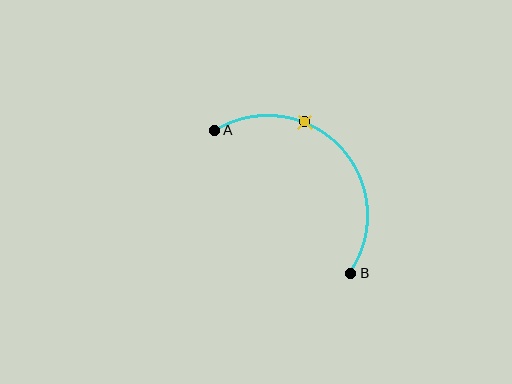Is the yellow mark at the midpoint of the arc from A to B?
No. The yellow mark lies on the arc but is closer to endpoint A. The arc midpoint would be at the point on the curve equidistant along the arc from both A and B.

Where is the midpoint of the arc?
The arc midpoint is the point on the curve farthest from the straight line joining A and B. It sits above and to the right of that line.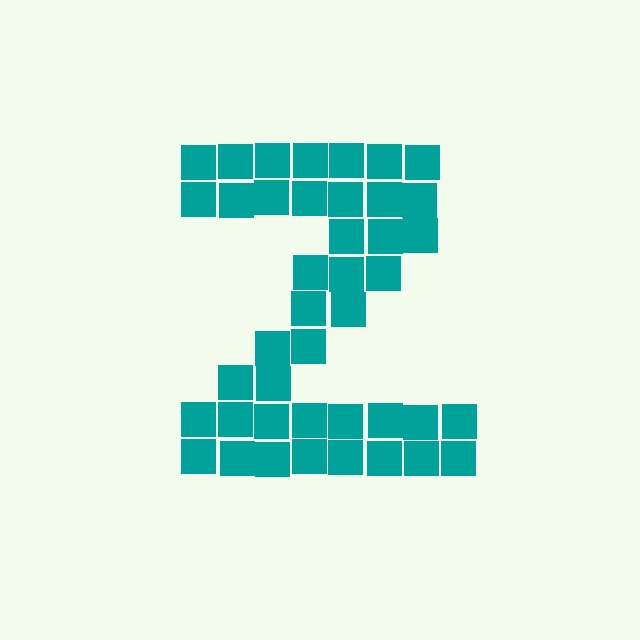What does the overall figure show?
The overall figure shows the letter Z.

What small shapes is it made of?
It is made of small squares.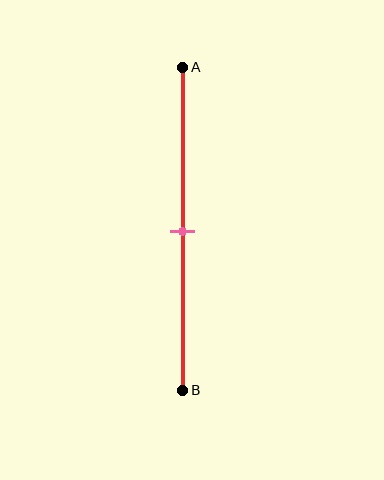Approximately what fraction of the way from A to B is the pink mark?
The pink mark is approximately 50% of the way from A to B.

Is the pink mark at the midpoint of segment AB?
Yes, the mark is approximately at the midpoint.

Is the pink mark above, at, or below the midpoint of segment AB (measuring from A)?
The pink mark is approximately at the midpoint of segment AB.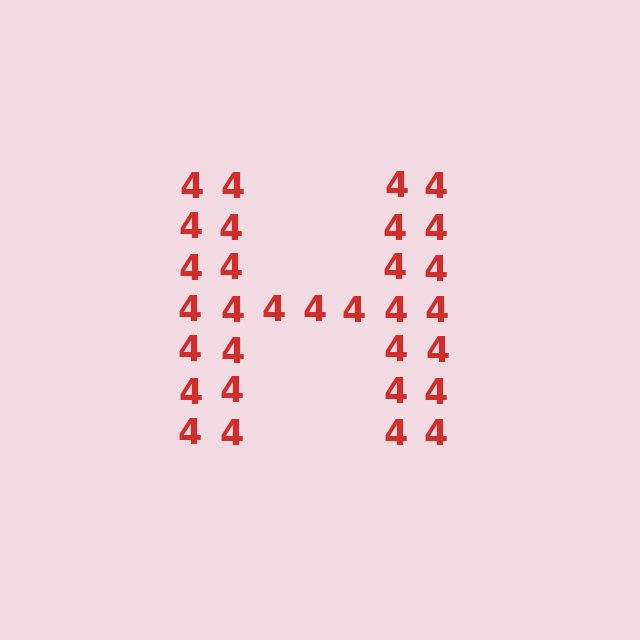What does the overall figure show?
The overall figure shows the letter H.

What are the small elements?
The small elements are digit 4's.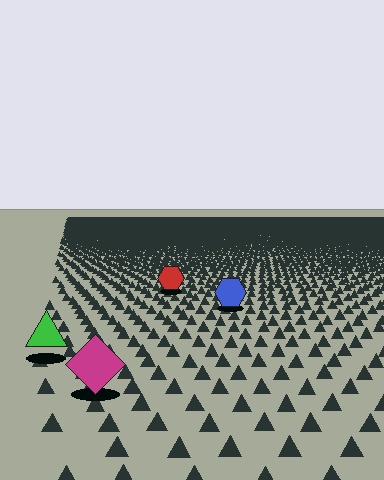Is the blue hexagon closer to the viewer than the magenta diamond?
No. The magenta diamond is closer — you can tell from the texture gradient: the ground texture is coarser near it.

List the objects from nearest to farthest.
From nearest to farthest: the magenta diamond, the green triangle, the blue hexagon, the red hexagon.